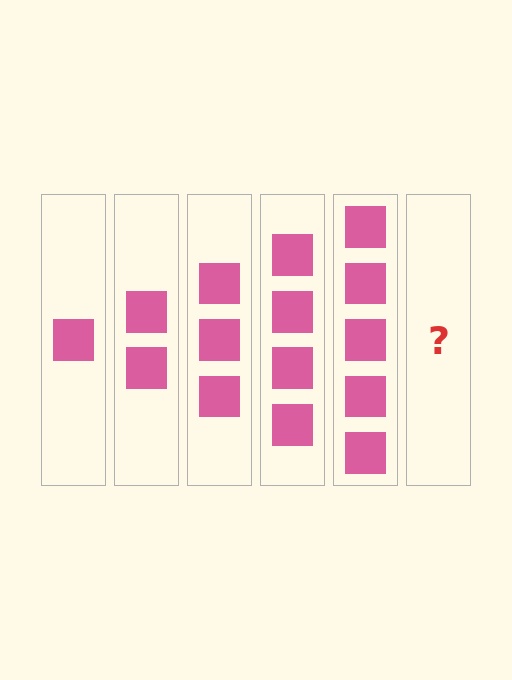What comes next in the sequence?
The next element should be 6 squares.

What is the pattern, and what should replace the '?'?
The pattern is that each step adds one more square. The '?' should be 6 squares.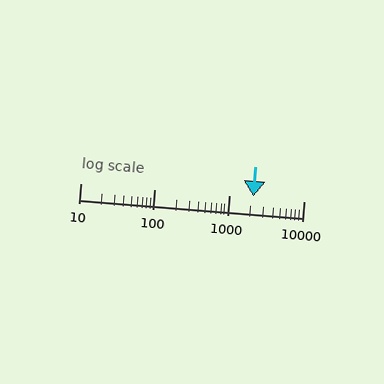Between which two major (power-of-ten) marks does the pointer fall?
The pointer is between 1000 and 10000.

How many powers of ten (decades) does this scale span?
The scale spans 3 decades, from 10 to 10000.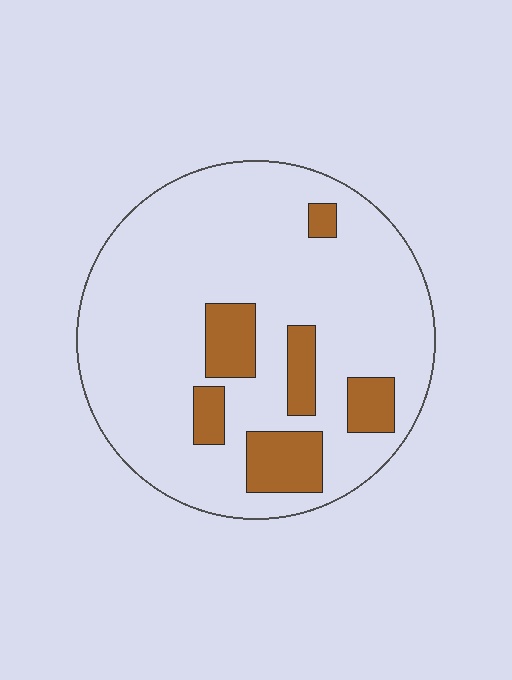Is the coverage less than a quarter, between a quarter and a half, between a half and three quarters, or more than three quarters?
Less than a quarter.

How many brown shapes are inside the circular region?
6.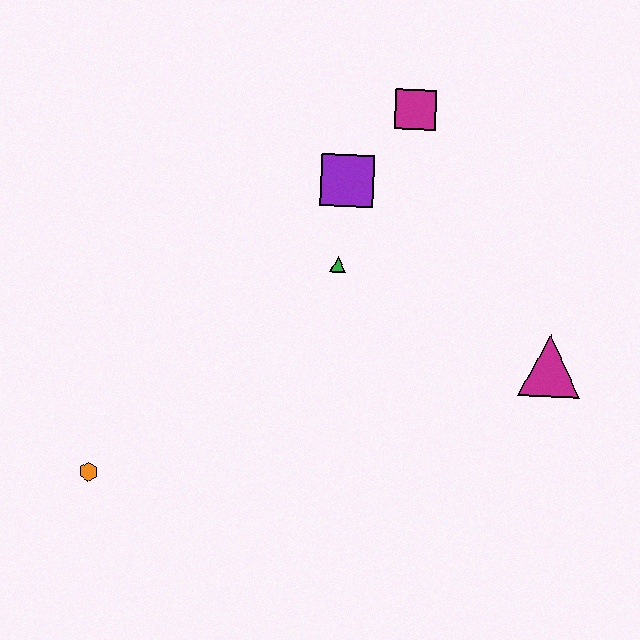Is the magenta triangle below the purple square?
Yes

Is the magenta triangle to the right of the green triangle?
Yes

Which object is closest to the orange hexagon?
The green triangle is closest to the orange hexagon.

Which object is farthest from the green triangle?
The orange hexagon is farthest from the green triangle.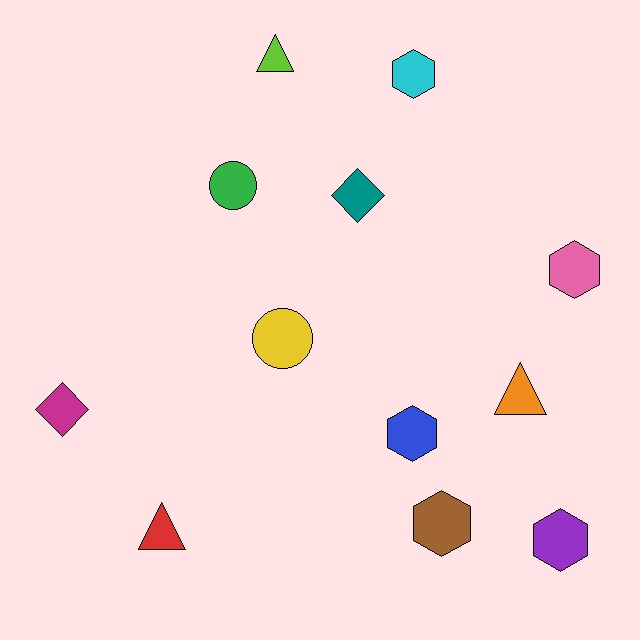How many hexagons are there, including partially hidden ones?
There are 5 hexagons.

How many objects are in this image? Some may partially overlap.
There are 12 objects.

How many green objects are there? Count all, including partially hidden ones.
There is 1 green object.